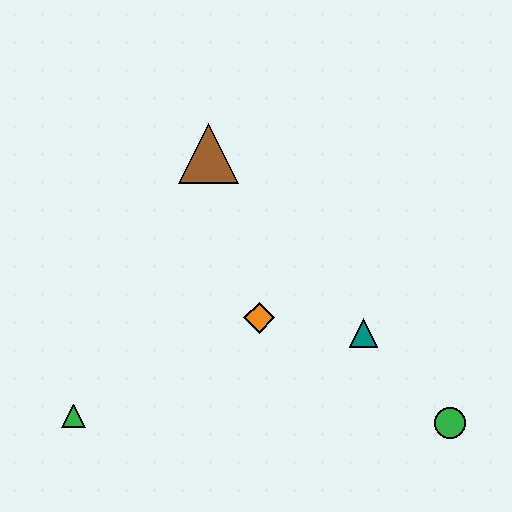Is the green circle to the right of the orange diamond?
Yes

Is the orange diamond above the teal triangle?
Yes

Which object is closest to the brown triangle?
The orange diamond is closest to the brown triangle.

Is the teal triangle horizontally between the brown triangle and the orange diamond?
No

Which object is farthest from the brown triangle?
The green circle is farthest from the brown triangle.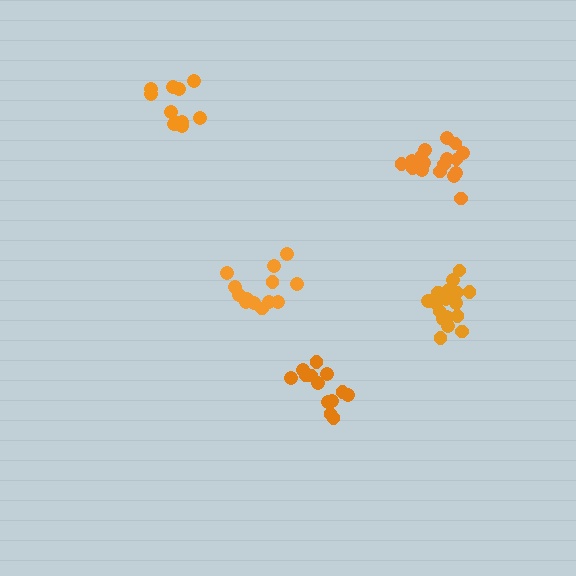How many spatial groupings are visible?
There are 5 spatial groupings.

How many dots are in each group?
Group 1: 13 dots, Group 2: 18 dots, Group 3: 13 dots, Group 4: 13 dots, Group 5: 18 dots (75 total).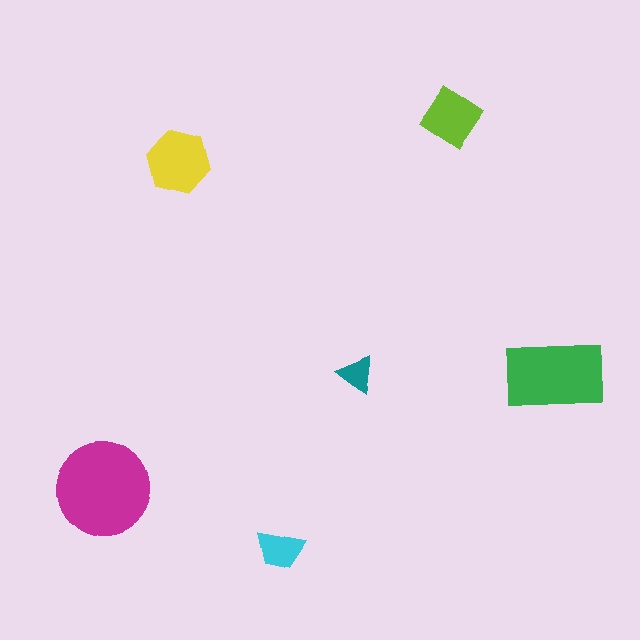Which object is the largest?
The magenta circle.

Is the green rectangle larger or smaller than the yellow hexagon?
Larger.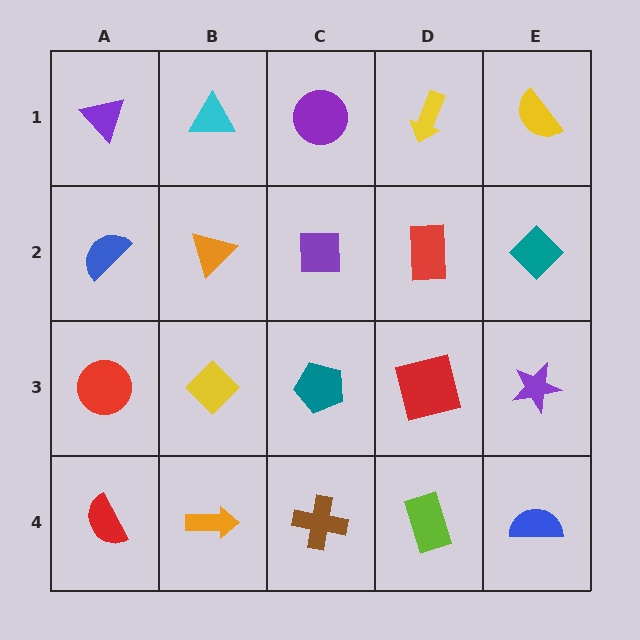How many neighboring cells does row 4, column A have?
2.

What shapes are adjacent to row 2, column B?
A cyan triangle (row 1, column B), a yellow diamond (row 3, column B), a blue semicircle (row 2, column A), a purple square (row 2, column C).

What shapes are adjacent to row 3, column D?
A red rectangle (row 2, column D), a lime rectangle (row 4, column D), a teal pentagon (row 3, column C), a purple star (row 3, column E).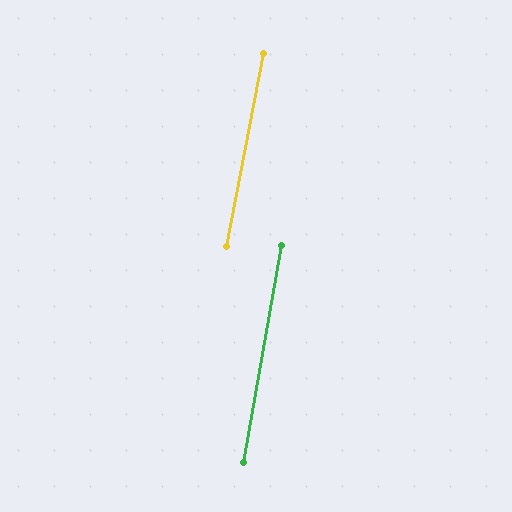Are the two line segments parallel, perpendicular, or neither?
Parallel — their directions differ by only 0.9°.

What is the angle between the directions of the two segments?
Approximately 1 degree.